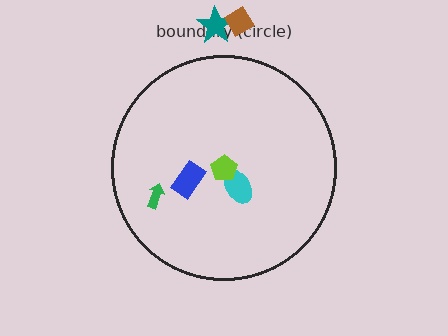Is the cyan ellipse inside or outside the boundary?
Inside.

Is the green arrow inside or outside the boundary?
Inside.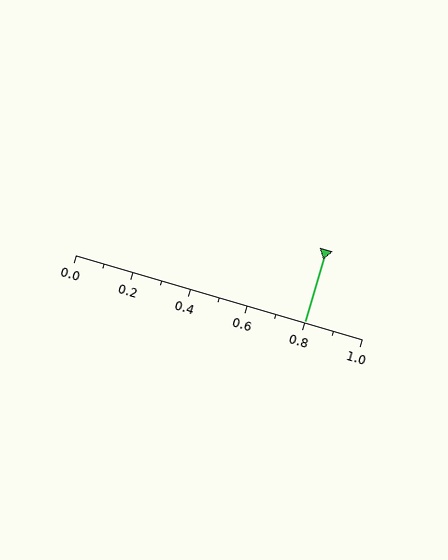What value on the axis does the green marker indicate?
The marker indicates approximately 0.8.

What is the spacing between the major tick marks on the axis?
The major ticks are spaced 0.2 apart.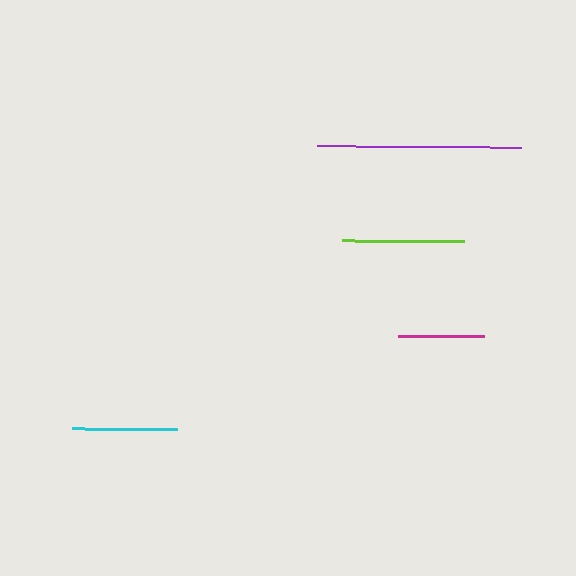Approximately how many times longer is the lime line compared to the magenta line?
The lime line is approximately 1.4 times the length of the magenta line.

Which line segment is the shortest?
The magenta line is the shortest at approximately 86 pixels.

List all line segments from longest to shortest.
From longest to shortest: purple, lime, cyan, magenta.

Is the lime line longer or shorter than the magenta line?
The lime line is longer than the magenta line.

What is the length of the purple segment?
The purple segment is approximately 204 pixels long.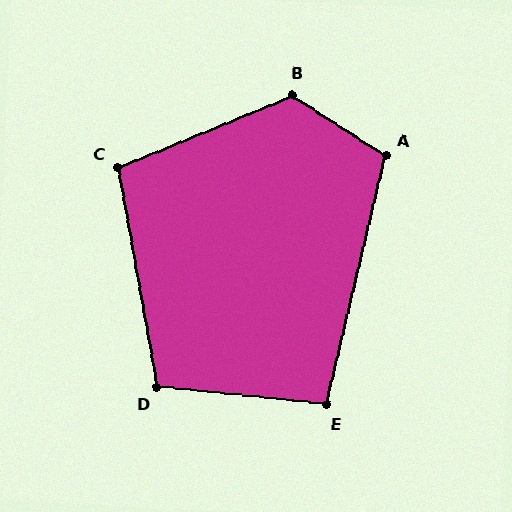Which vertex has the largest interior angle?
B, at approximately 125 degrees.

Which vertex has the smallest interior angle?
E, at approximately 98 degrees.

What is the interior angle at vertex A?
Approximately 109 degrees (obtuse).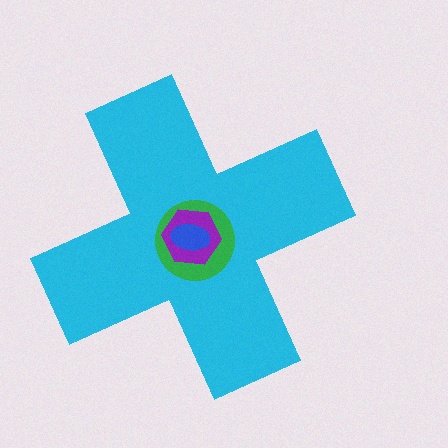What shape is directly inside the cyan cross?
The green circle.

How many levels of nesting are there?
4.